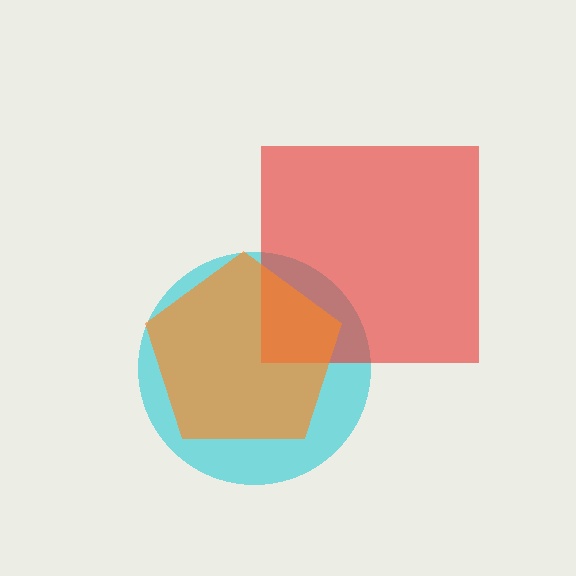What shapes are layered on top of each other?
The layered shapes are: a cyan circle, a red square, an orange pentagon.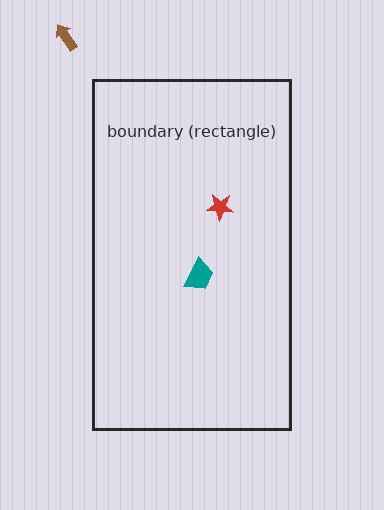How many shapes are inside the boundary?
2 inside, 1 outside.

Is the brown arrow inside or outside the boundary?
Outside.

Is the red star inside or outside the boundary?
Inside.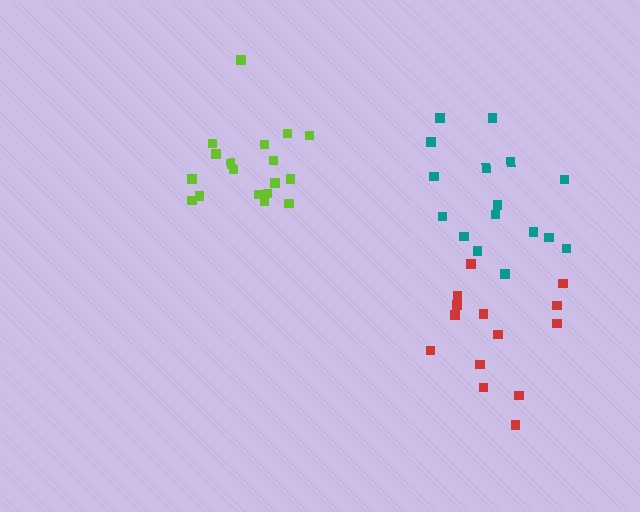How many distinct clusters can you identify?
There are 3 distinct clusters.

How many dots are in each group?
Group 1: 14 dots, Group 2: 18 dots, Group 3: 16 dots (48 total).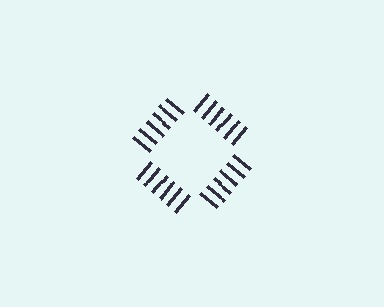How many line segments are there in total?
24 — 6 along each of the 4 edges.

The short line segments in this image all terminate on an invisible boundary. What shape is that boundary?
An illusory square — the line segments terminate on its edges but no continuous stroke is drawn.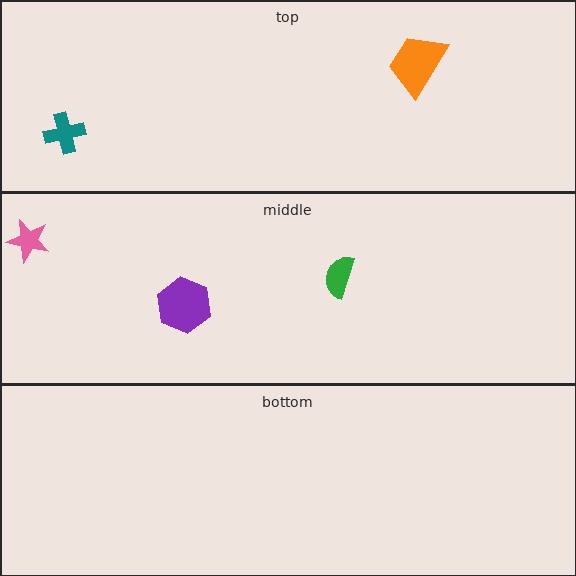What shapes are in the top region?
The orange trapezoid, the teal cross.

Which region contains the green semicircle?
The middle region.